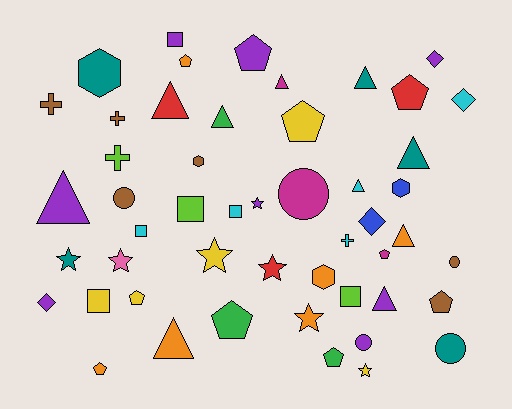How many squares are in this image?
There are 6 squares.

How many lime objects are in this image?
There are 3 lime objects.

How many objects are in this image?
There are 50 objects.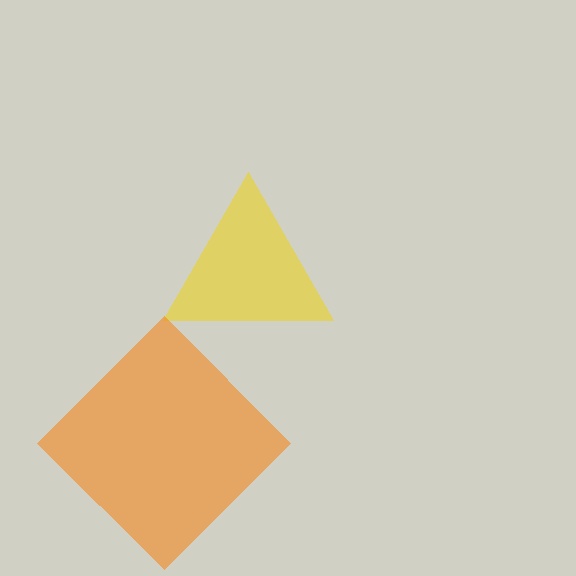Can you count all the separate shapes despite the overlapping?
Yes, there are 2 separate shapes.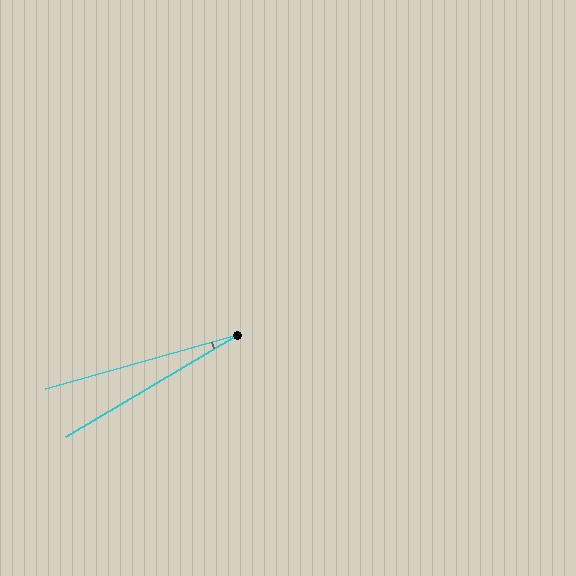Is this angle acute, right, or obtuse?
It is acute.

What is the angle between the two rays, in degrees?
Approximately 15 degrees.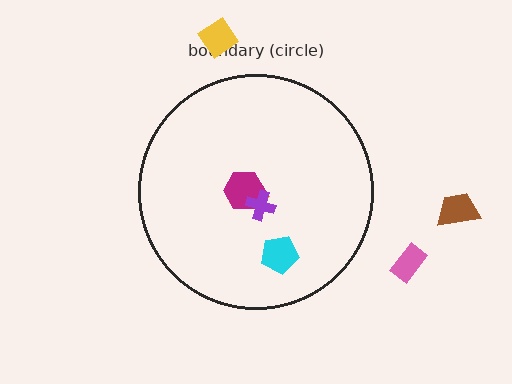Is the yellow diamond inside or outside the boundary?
Outside.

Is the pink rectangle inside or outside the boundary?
Outside.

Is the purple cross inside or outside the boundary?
Inside.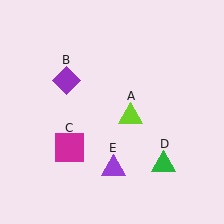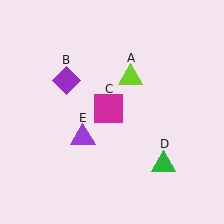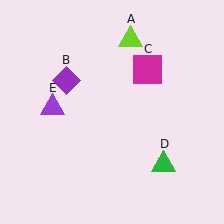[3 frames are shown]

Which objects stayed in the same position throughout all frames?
Purple diamond (object B) and green triangle (object D) remained stationary.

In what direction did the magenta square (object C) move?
The magenta square (object C) moved up and to the right.